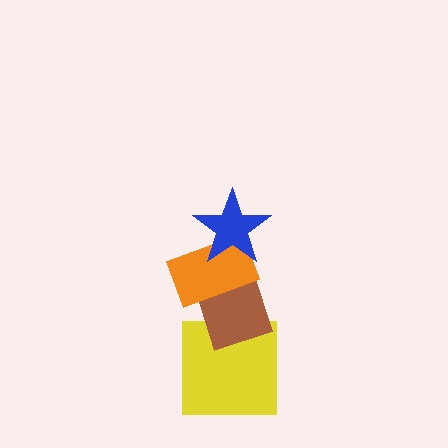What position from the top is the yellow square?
The yellow square is 4th from the top.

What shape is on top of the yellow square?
The brown diamond is on top of the yellow square.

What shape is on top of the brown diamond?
The orange rectangle is on top of the brown diamond.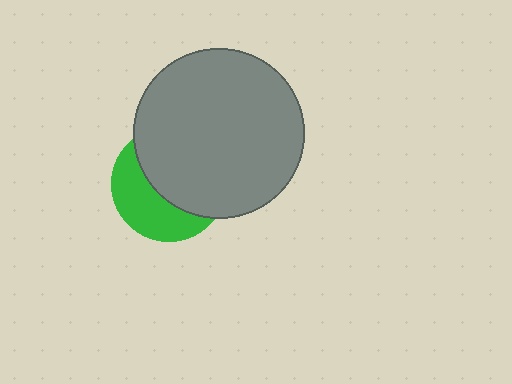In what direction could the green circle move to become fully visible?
The green circle could move toward the lower-left. That would shift it out from behind the gray circle entirely.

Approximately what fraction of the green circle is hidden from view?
Roughly 59% of the green circle is hidden behind the gray circle.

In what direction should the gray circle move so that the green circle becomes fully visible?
The gray circle should move toward the upper-right. That is the shortest direction to clear the overlap and leave the green circle fully visible.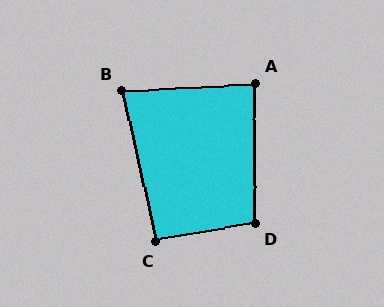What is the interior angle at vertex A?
Approximately 87 degrees (approximately right).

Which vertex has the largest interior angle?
D, at approximately 100 degrees.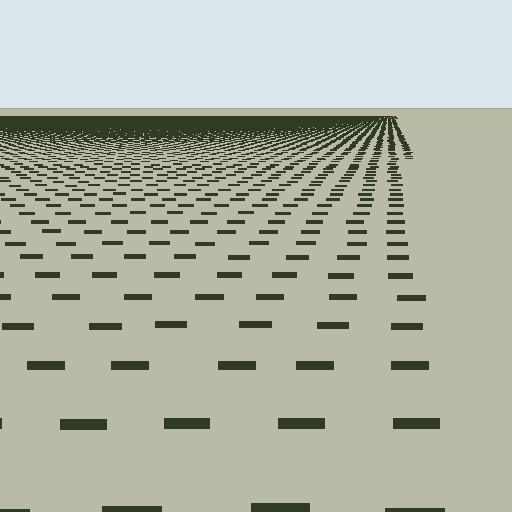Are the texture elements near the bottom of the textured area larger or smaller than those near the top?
Larger. Near the bottom, elements are closer to the viewer and appear at a bigger on-screen size.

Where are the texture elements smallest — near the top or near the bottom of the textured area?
Near the top.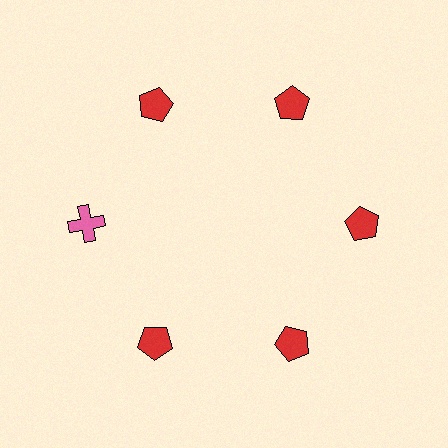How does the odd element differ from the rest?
It differs in both color (pink instead of red) and shape (cross instead of pentagon).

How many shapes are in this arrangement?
There are 6 shapes arranged in a ring pattern.